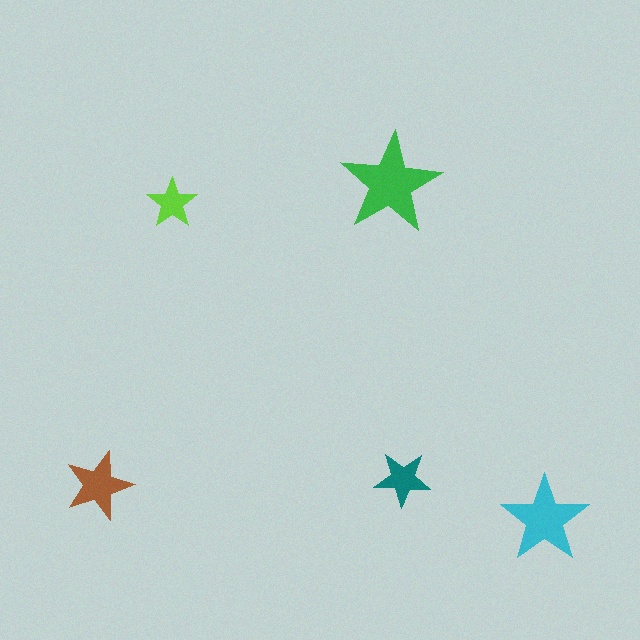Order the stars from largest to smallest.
the green one, the cyan one, the brown one, the teal one, the lime one.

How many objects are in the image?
There are 5 objects in the image.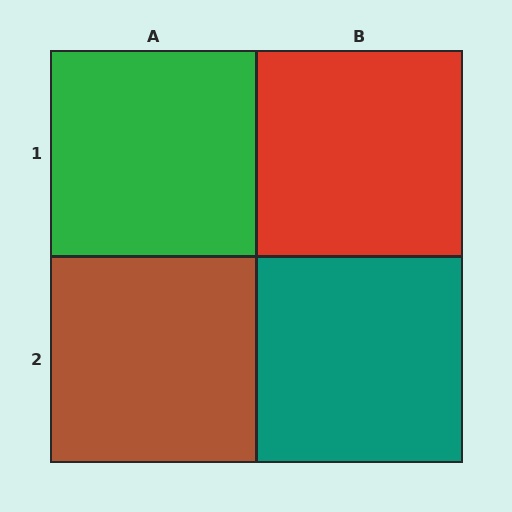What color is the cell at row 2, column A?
Brown.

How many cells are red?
1 cell is red.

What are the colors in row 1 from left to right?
Green, red.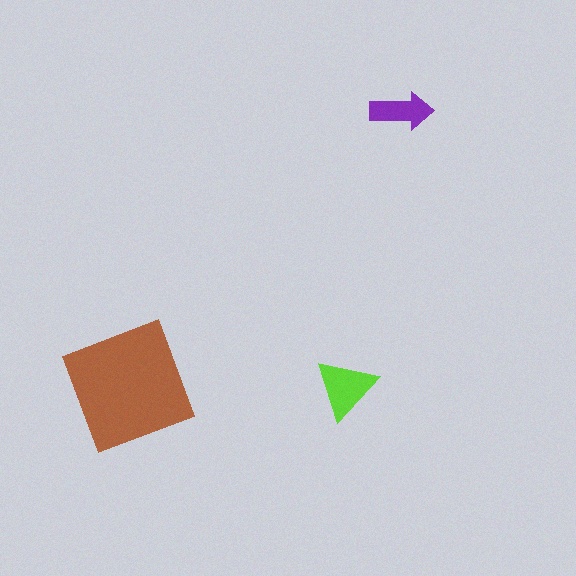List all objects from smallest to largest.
The purple arrow, the lime triangle, the brown square.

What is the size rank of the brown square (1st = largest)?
1st.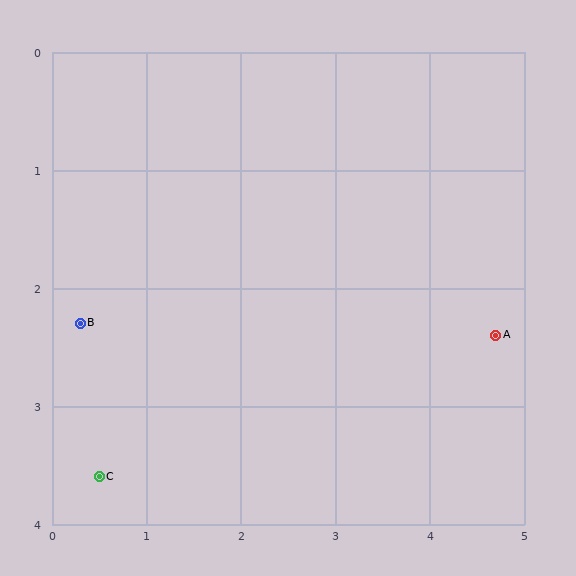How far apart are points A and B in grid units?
Points A and B are about 4.4 grid units apart.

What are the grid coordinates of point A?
Point A is at approximately (4.7, 2.4).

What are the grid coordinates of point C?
Point C is at approximately (0.5, 3.6).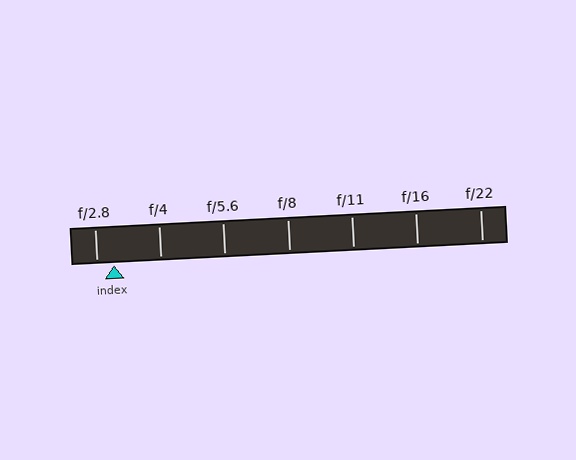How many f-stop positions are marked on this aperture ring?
There are 7 f-stop positions marked.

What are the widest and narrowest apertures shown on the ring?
The widest aperture shown is f/2.8 and the narrowest is f/22.